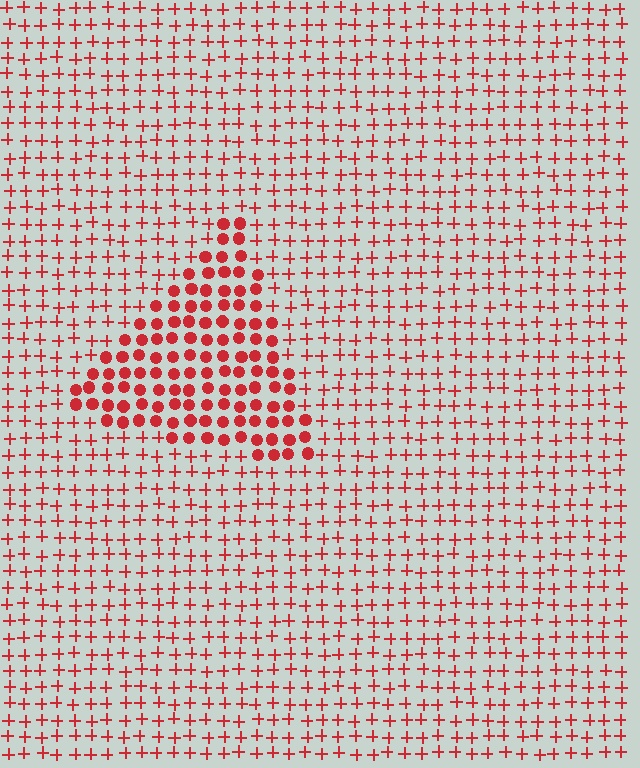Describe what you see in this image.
The image is filled with small red elements arranged in a uniform grid. A triangle-shaped region contains circles, while the surrounding area contains plus signs. The boundary is defined purely by the change in element shape.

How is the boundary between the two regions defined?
The boundary is defined by a change in element shape: circles inside vs. plus signs outside. All elements share the same color and spacing.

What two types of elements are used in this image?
The image uses circles inside the triangle region and plus signs outside it.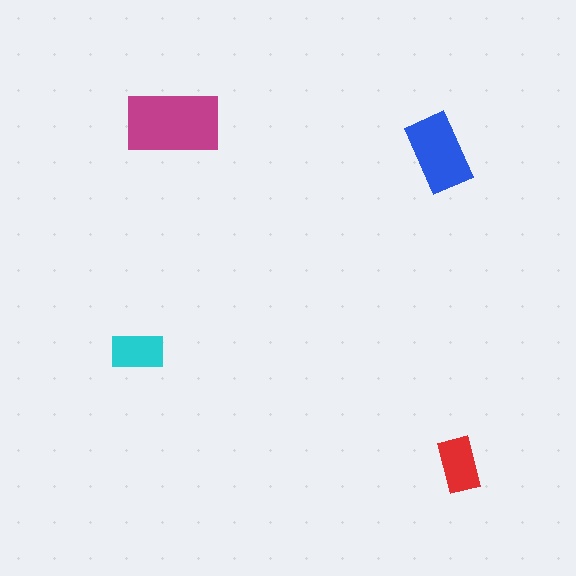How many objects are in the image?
There are 4 objects in the image.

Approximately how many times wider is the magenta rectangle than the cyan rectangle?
About 2 times wider.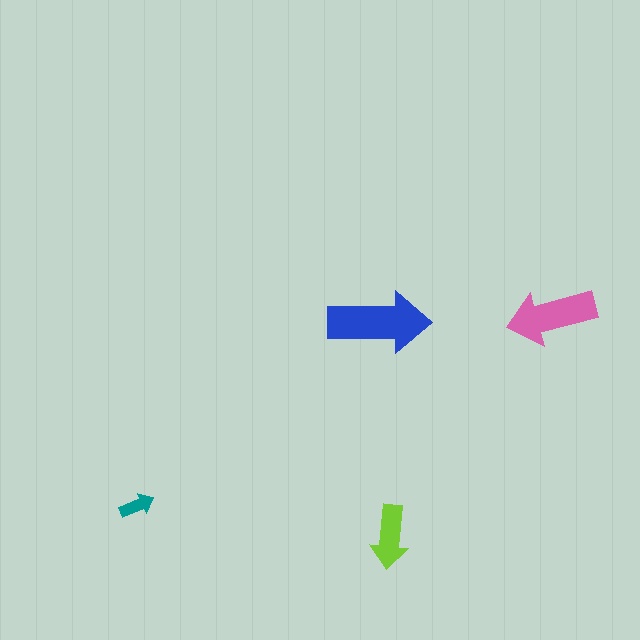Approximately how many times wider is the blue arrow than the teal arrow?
About 3 times wider.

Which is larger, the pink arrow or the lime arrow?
The pink one.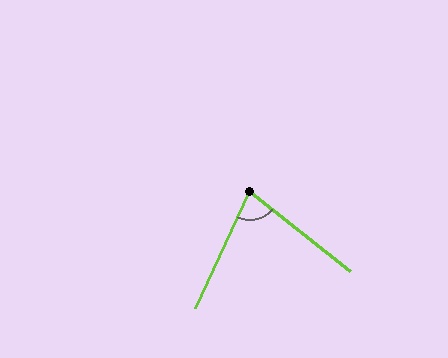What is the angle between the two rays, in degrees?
Approximately 76 degrees.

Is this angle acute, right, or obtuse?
It is acute.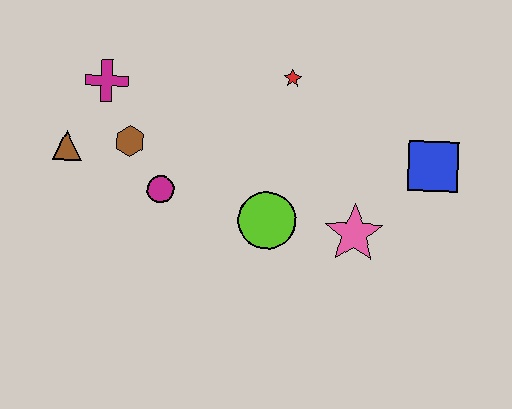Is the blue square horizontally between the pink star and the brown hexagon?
No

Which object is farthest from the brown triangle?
The blue square is farthest from the brown triangle.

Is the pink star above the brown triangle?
No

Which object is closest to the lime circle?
The pink star is closest to the lime circle.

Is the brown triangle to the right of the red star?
No